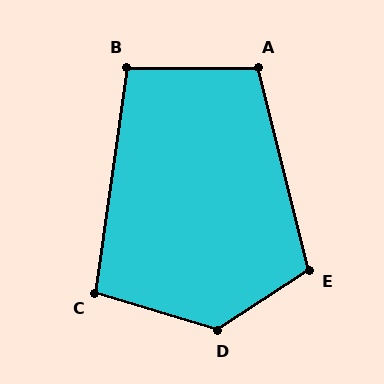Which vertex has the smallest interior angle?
B, at approximately 98 degrees.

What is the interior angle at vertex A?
Approximately 104 degrees (obtuse).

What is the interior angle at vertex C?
Approximately 99 degrees (obtuse).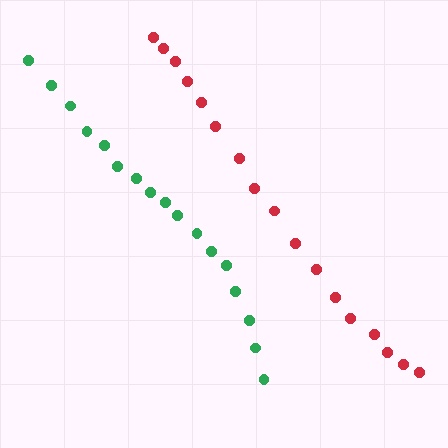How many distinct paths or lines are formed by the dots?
There are 2 distinct paths.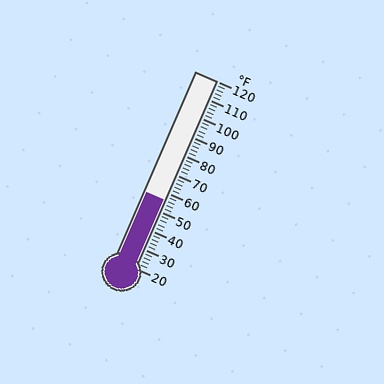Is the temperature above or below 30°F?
The temperature is above 30°F.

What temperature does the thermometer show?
The thermometer shows approximately 56°F.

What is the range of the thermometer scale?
The thermometer scale ranges from 20°F to 120°F.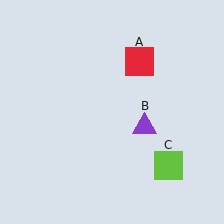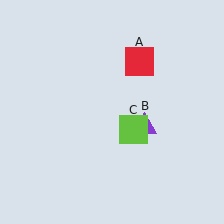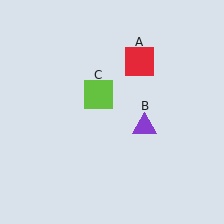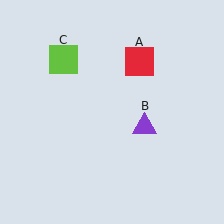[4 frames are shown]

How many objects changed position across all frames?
1 object changed position: lime square (object C).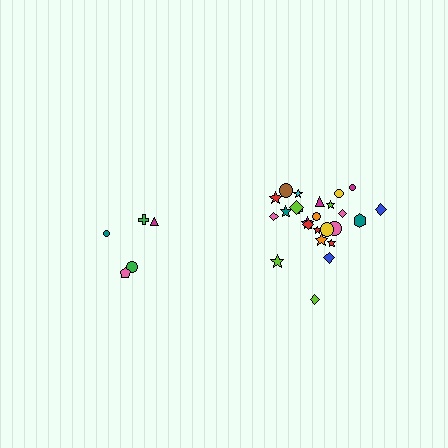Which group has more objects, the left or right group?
The right group.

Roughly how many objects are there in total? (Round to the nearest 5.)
Roughly 30 objects in total.